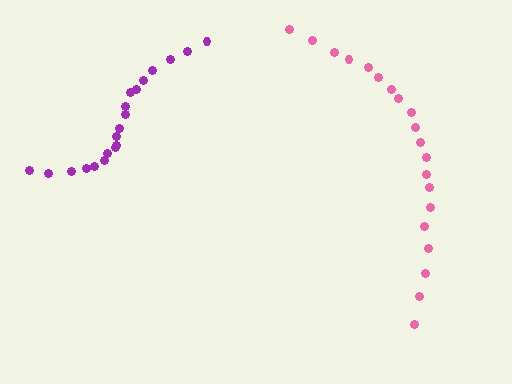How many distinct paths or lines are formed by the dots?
There are 2 distinct paths.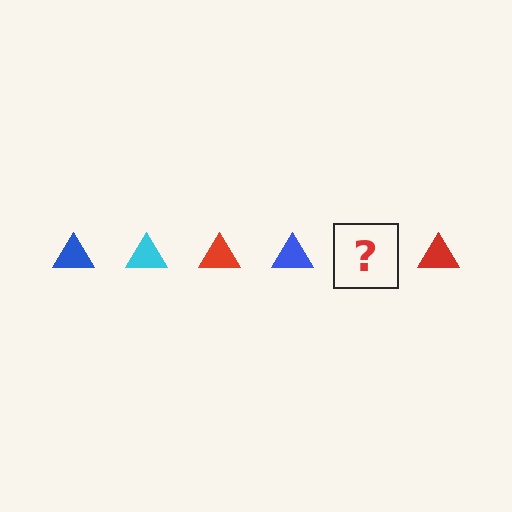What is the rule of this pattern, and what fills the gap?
The rule is that the pattern cycles through blue, cyan, red triangles. The gap should be filled with a cyan triangle.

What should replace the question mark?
The question mark should be replaced with a cyan triangle.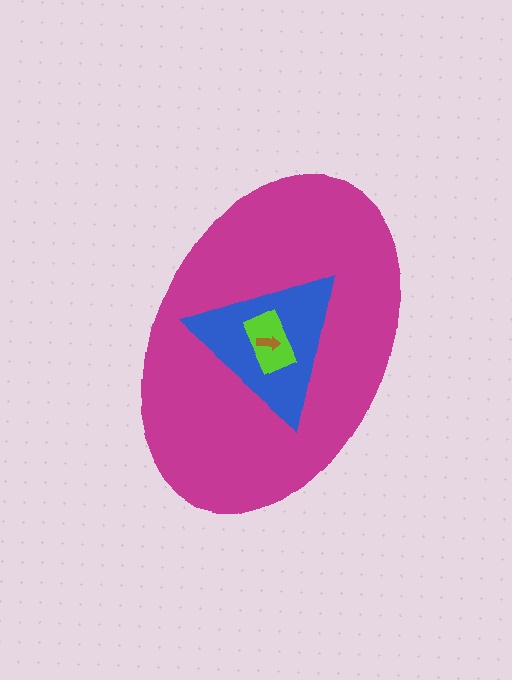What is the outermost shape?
The magenta ellipse.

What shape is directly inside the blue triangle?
The lime rectangle.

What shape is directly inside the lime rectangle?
The brown arrow.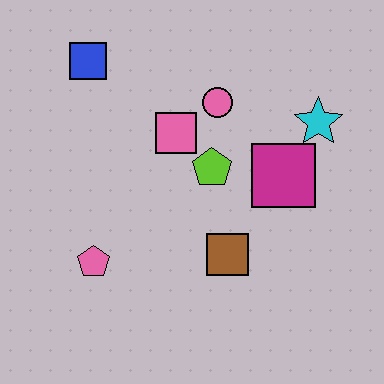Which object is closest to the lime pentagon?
The pink square is closest to the lime pentagon.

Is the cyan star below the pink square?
No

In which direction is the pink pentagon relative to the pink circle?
The pink pentagon is below the pink circle.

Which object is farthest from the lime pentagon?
The blue square is farthest from the lime pentagon.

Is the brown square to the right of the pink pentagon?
Yes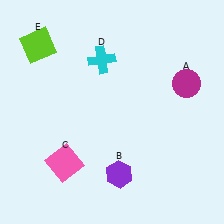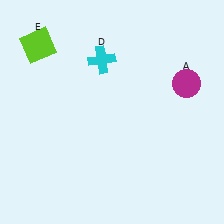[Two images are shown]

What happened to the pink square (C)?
The pink square (C) was removed in Image 2. It was in the bottom-left area of Image 1.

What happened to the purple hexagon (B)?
The purple hexagon (B) was removed in Image 2. It was in the bottom-right area of Image 1.